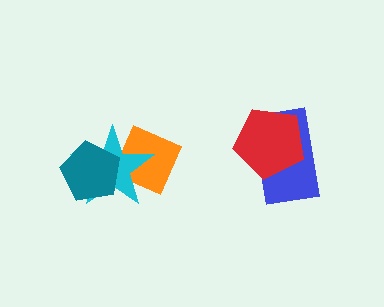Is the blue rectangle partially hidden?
Yes, it is partially covered by another shape.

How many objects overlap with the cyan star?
2 objects overlap with the cyan star.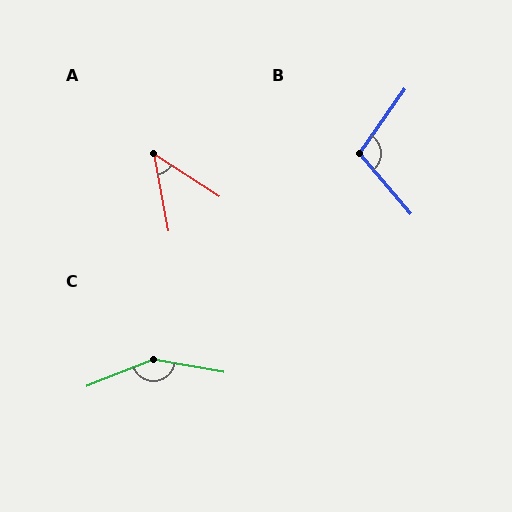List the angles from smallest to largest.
A (46°), B (104°), C (148°).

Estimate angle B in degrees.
Approximately 104 degrees.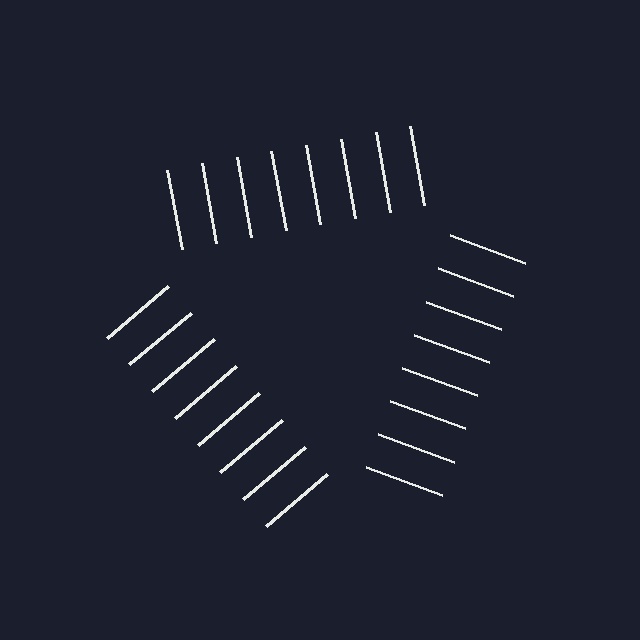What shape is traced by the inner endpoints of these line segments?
An illusory triangle — the line segments terminate on its edges but no continuous stroke is drawn.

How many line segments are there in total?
24 — 8 along each of the 3 edges.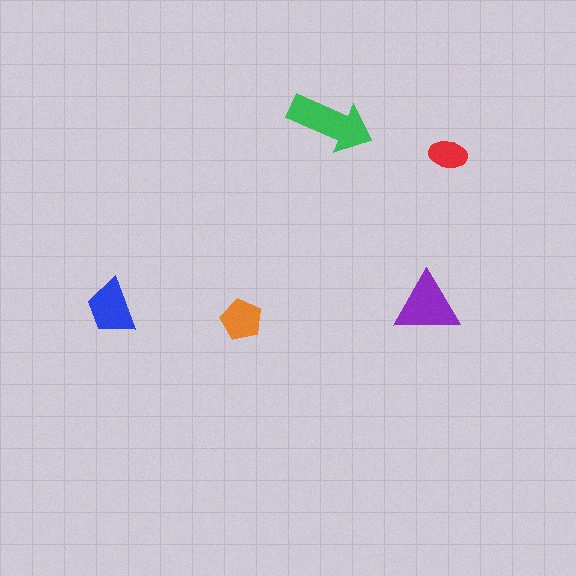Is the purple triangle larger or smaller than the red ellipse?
Larger.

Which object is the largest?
The green arrow.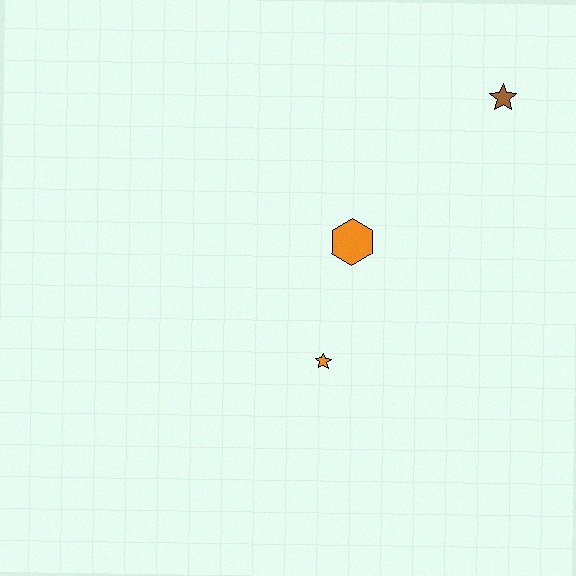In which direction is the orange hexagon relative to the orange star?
The orange hexagon is above the orange star.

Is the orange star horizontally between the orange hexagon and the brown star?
No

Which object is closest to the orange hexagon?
The orange star is closest to the orange hexagon.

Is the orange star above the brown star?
No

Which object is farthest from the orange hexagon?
The brown star is farthest from the orange hexagon.